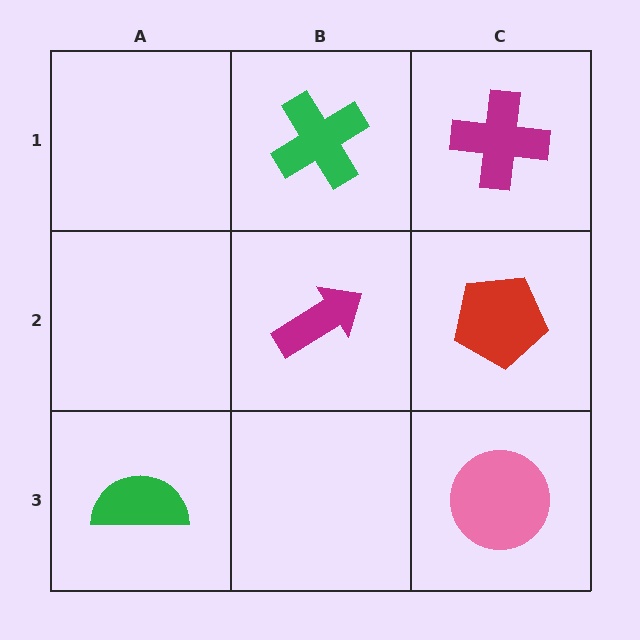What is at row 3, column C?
A pink circle.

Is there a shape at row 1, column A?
No, that cell is empty.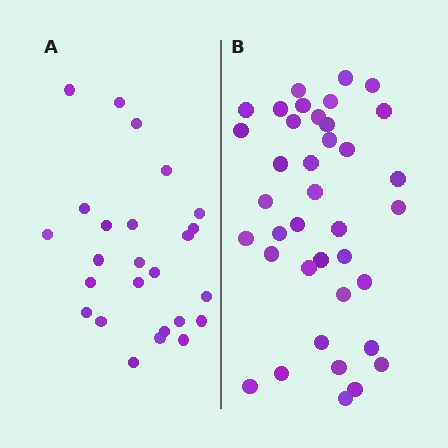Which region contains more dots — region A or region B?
Region B (the right region) has more dots.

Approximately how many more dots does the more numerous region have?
Region B has approximately 15 more dots than region A.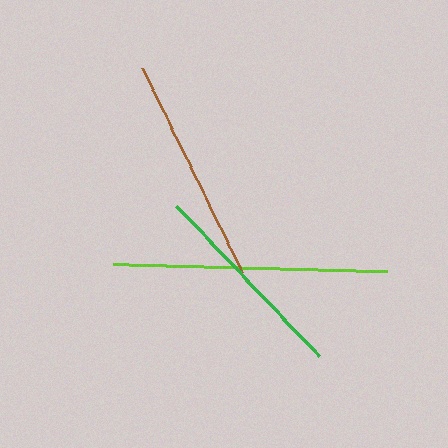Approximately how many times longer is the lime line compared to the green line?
The lime line is approximately 1.3 times the length of the green line.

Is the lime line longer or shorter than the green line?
The lime line is longer than the green line.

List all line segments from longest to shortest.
From longest to shortest: lime, brown, green.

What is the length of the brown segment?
The brown segment is approximately 227 pixels long.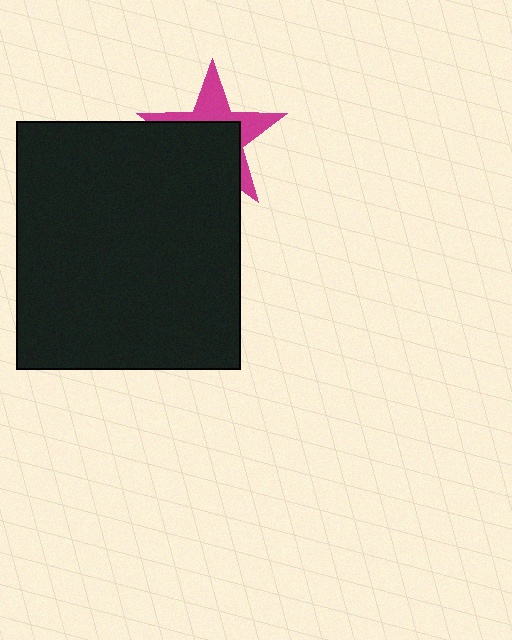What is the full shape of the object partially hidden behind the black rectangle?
The partially hidden object is a magenta star.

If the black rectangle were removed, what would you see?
You would see the complete magenta star.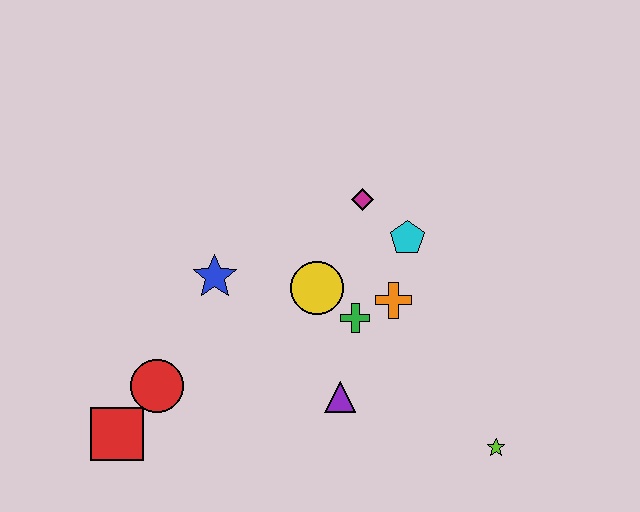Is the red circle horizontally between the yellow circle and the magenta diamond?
No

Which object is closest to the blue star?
The yellow circle is closest to the blue star.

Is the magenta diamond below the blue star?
No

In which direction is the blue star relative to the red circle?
The blue star is above the red circle.